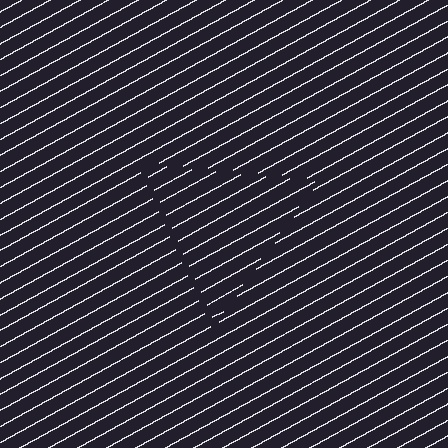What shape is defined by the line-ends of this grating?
An illusory triangle. The interior of the shape contains the same grating, shifted by half a period — the contour is defined by the phase discontinuity where line-ends from the inner and outer gratings abut.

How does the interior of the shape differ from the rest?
The interior of the shape contains the same grating, shifted by half a period — the contour is defined by the phase discontinuity where line-ends from the inner and outer gratings abut.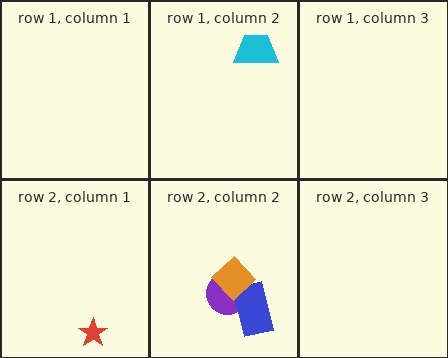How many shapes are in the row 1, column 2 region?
1.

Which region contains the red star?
The row 2, column 1 region.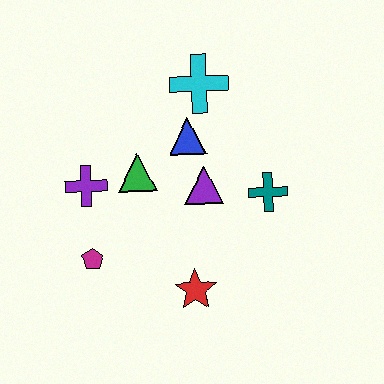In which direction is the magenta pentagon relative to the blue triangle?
The magenta pentagon is below the blue triangle.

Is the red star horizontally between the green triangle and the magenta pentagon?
No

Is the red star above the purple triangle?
No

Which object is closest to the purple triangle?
The blue triangle is closest to the purple triangle.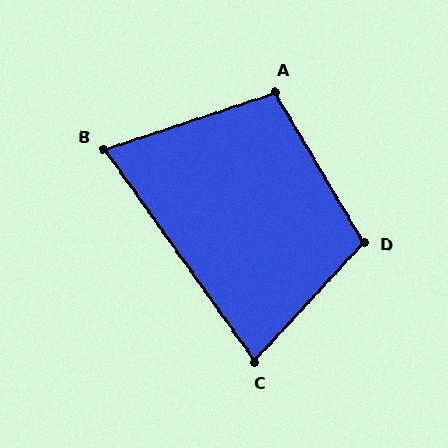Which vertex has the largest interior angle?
D, at approximately 107 degrees.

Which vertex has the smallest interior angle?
B, at approximately 73 degrees.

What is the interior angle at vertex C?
Approximately 78 degrees (acute).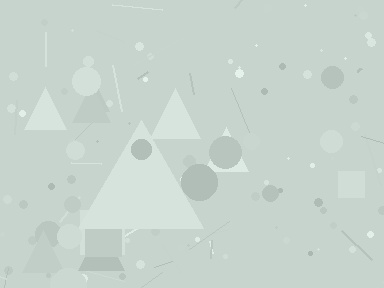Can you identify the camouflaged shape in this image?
The camouflaged shape is a triangle.